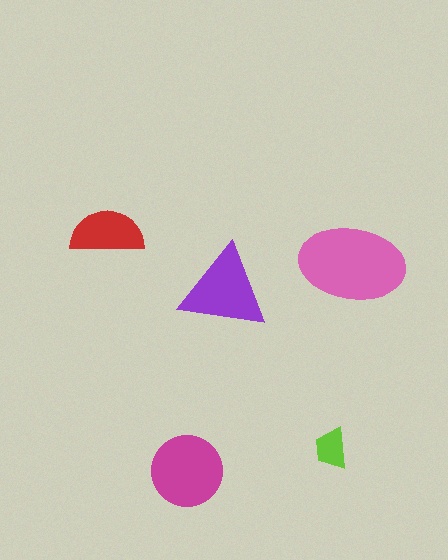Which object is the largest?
The pink ellipse.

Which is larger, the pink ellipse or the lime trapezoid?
The pink ellipse.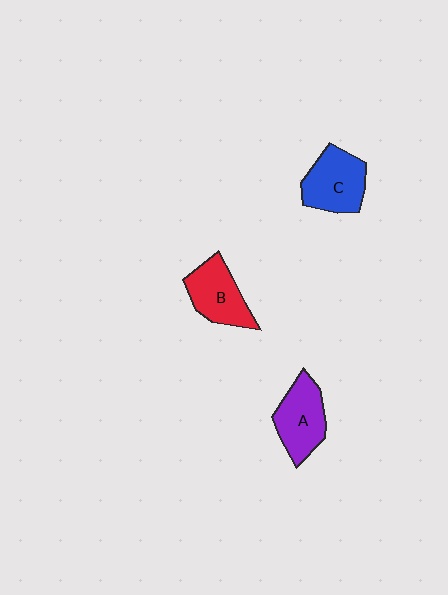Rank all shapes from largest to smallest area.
From largest to smallest: C (blue), A (purple), B (red).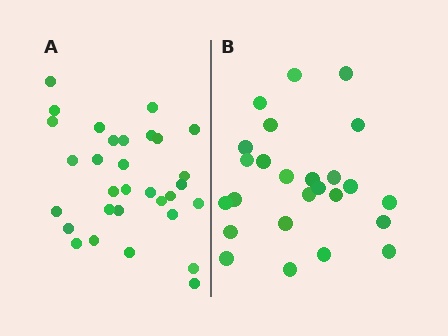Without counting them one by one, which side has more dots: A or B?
Region A (the left region) has more dots.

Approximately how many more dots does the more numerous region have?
Region A has about 6 more dots than region B.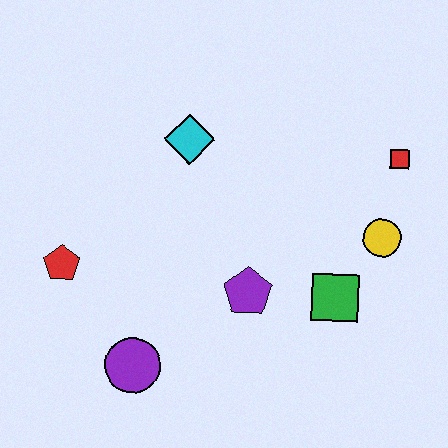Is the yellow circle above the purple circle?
Yes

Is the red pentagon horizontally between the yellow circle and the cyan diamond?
No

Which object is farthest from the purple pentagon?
The red square is farthest from the purple pentagon.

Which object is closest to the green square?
The yellow circle is closest to the green square.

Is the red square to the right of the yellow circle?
Yes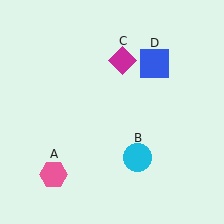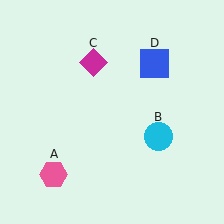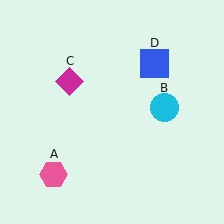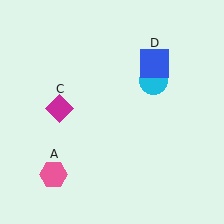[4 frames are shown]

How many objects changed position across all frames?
2 objects changed position: cyan circle (object B), magenta diamond (object C).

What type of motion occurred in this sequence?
The cyan circle (object B), magenta diamond (object C) rotated counterclockwise around the center of the scene.